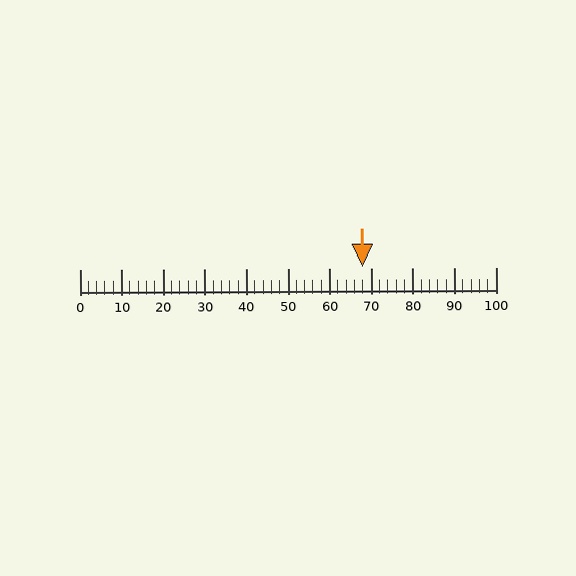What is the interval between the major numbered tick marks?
The major tick marks are spaced 10 units apart.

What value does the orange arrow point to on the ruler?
The orange arrow points to approximately 68.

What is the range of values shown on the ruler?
The ruler shows values from 0 to 100.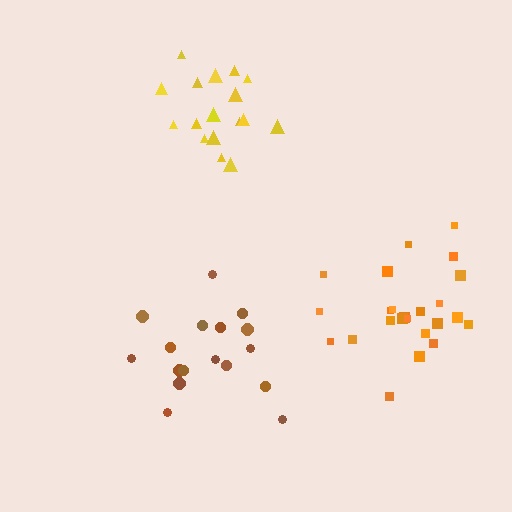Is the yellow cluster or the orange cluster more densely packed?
Orange.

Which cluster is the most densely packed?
Orange.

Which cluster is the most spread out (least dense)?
Brown.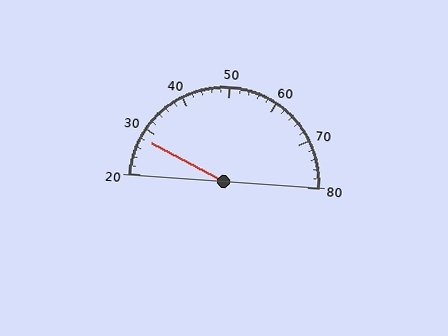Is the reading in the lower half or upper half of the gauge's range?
The reading is in the lower half of the range (20 to 80).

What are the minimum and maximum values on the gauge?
The gauge ranges from 20 to 80.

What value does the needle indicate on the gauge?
The needle indicates approximately 28.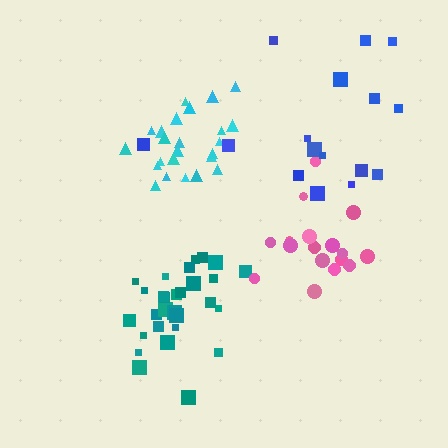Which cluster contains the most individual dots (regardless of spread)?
Teal (29).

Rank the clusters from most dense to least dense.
cyan, teal, pink, blue.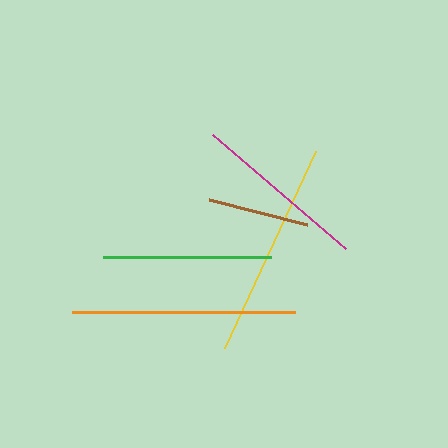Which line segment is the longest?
The orange line is the longest at approximately 223 pixels.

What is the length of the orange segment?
The orange segment is approximately 223 pixels long.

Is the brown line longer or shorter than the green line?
The green line is longer than the brown line.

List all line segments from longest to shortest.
From longest to shortest: orange, yellow, magenta, green, brown.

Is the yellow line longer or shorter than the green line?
The yellow line is longer than the green line.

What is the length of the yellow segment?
The yellow segment is approximately 217 pixels long.